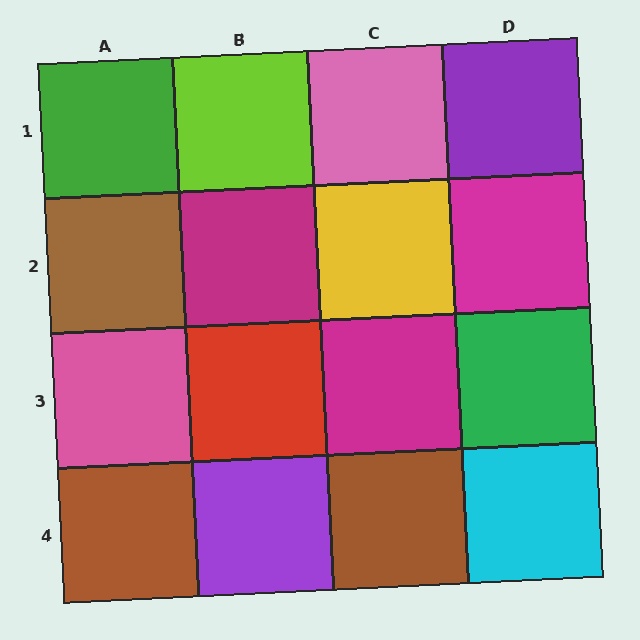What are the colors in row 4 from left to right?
Brown, purple, brown, cyan.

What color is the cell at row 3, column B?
Red.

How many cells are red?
1 cell is red.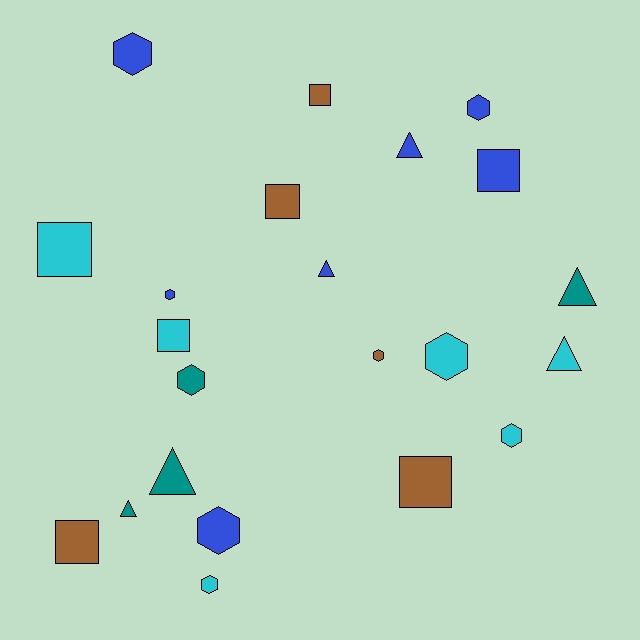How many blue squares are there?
There is 1 blue square.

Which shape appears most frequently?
Hexagon, with 9 objects.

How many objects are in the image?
There are 22 objects.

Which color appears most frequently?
Blue, with 7 objects.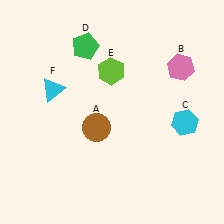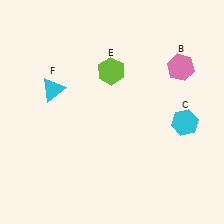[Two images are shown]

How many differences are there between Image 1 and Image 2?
There are 2 differences between the two images.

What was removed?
The brown circle (A), the green pentagon (D) were removed in Image 2.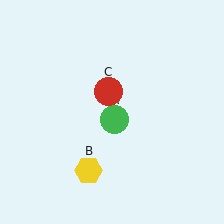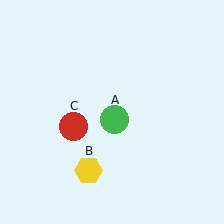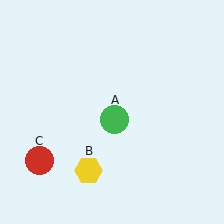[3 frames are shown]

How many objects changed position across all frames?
1 object changed position: red circle (object C).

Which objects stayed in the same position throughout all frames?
Green circle (object A) and yellow hexagon (object B) remained stationary.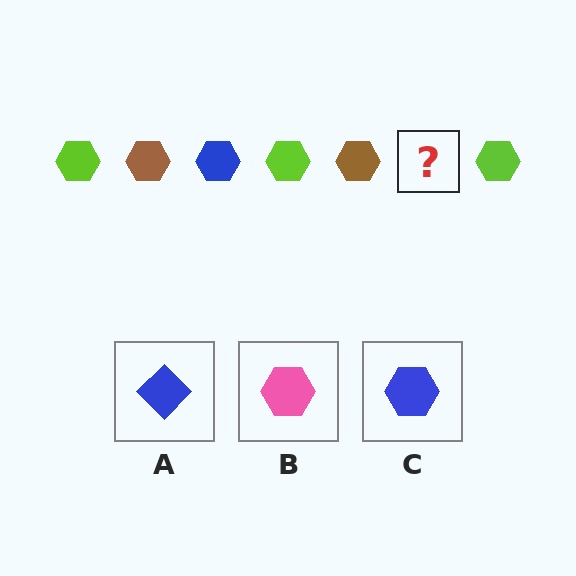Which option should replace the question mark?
Option C.